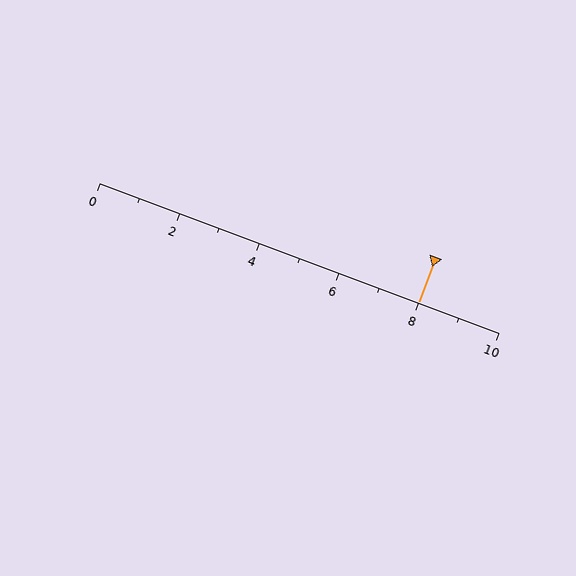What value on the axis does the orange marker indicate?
The marker indicates approximately 8.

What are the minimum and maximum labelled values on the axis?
The axis runs from 0 to 10.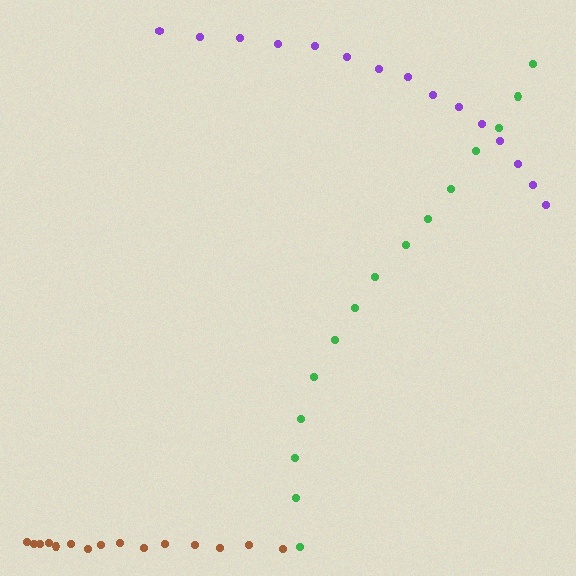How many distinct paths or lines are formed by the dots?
There are 3 distinct paths.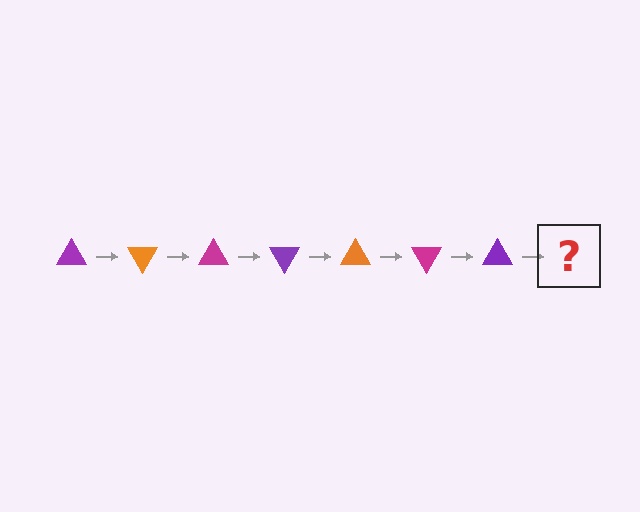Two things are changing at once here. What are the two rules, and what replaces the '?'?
The two rules are that it rotates 60 degrees each step and the color cycles through purple, orange, and magenta. The '?' should be an orange triangle, rotated 420 degrees from the start.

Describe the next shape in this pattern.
It should be an orange triangle, rotated 420 degrees from the start.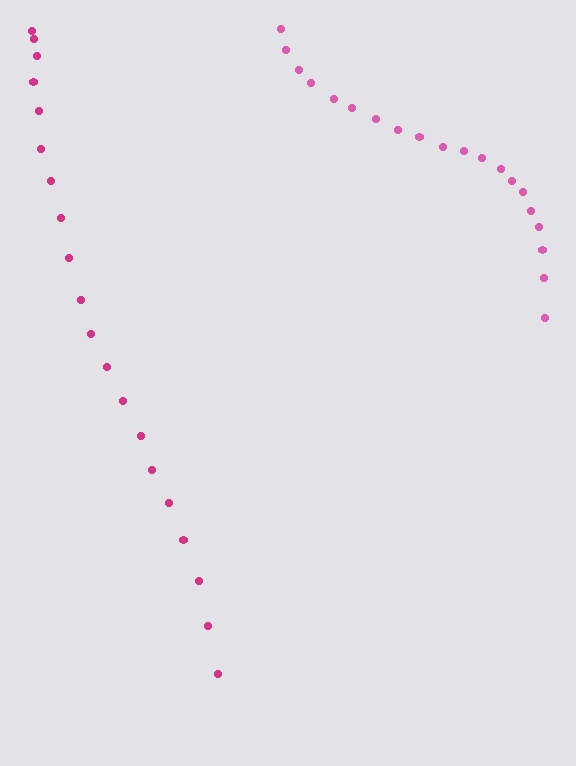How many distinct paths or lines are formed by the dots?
There are 2 distinct paths.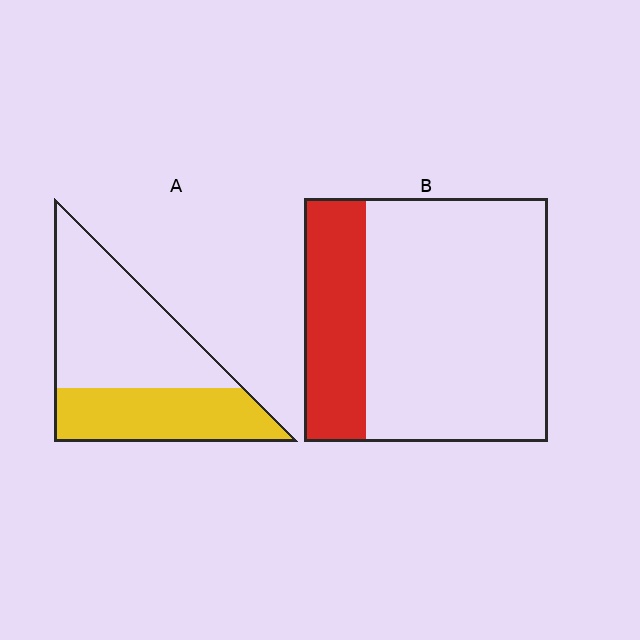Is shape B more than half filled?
No.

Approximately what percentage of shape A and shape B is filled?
A is approximately 40% and B is approximately 25%.